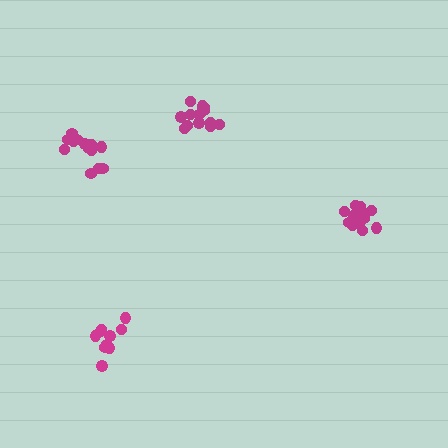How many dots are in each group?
Group 1: 10 dots, Group 2: 13 dots, Group 3: 13 dots, Group 4: 14 dots (50 total).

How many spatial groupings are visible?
There are 4 spatial groupings.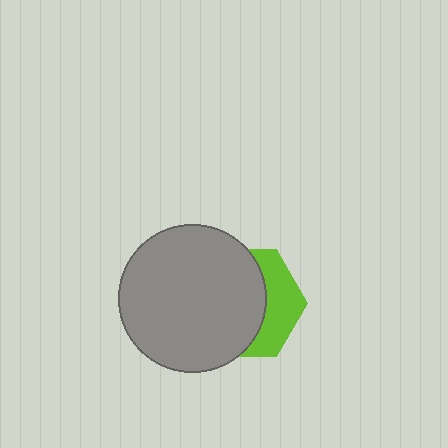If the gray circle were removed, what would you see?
You would see the complete lime hexagon.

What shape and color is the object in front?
The object in front is a gray circle.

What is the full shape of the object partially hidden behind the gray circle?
The partially hidden object is a lime hexagon.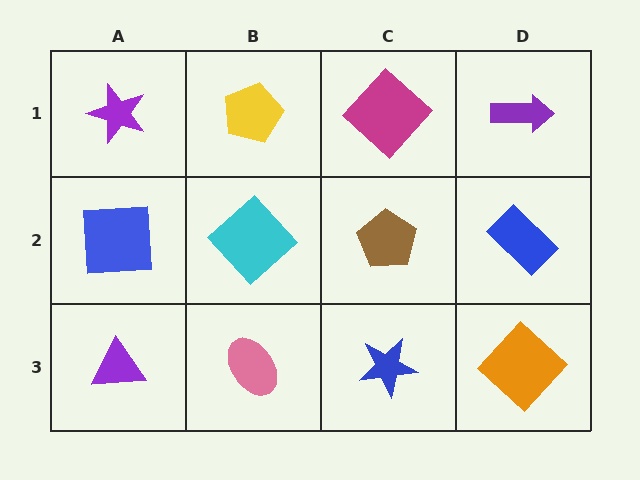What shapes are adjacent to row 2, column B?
A yellow pentagon (row 1, column B), a pink ellipse (row 3, column B), a blue square (row 2, column A), a brown pentagon (row 2, column C).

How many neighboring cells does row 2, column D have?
3.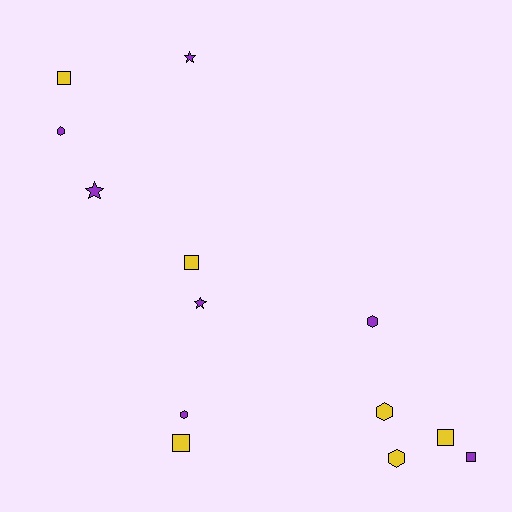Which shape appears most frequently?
Hexagon, with 5 objects.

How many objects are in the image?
There are 13 objects.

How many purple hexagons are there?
There are 3 purple hexagons.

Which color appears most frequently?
Purple, with 7 objects.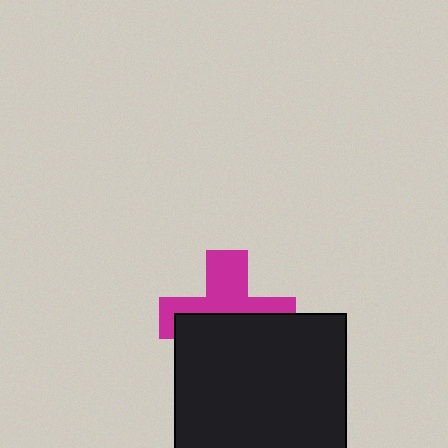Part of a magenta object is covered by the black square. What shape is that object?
It is a cross.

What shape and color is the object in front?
The object in front is a black square.